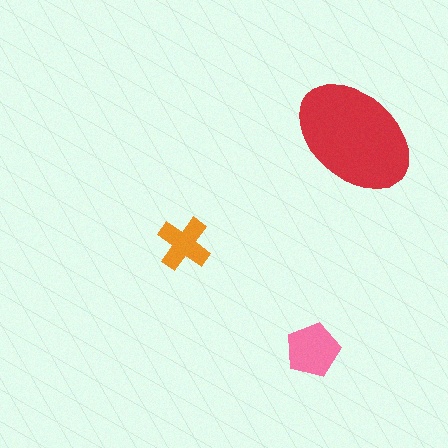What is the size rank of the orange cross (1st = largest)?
3rd.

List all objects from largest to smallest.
The red ellipse, the pink pentagon, the orange cross.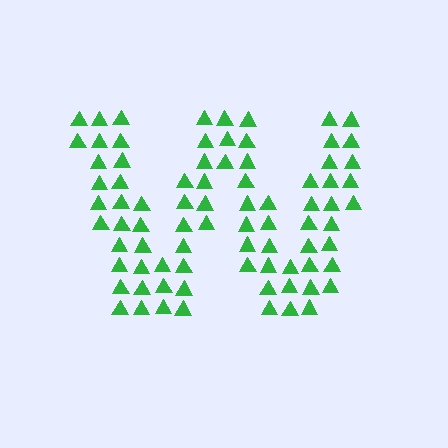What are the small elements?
The small elements are triangles.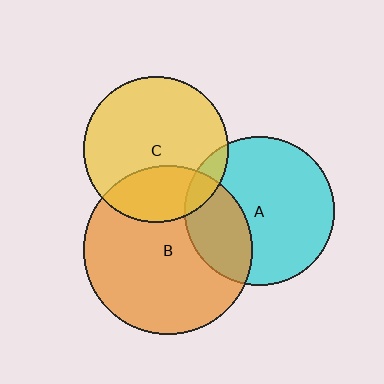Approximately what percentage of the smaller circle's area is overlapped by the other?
Approximately 10%.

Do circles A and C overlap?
Yes.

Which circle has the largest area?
Circle B (orange).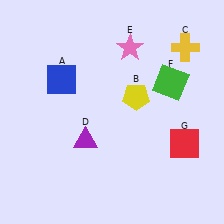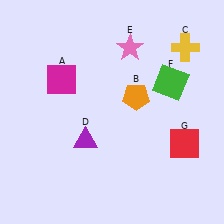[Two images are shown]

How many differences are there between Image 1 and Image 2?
There are 2 differences between the two images.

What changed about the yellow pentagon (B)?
In Image 1, B is yellow. In Image 2, it changed to orange.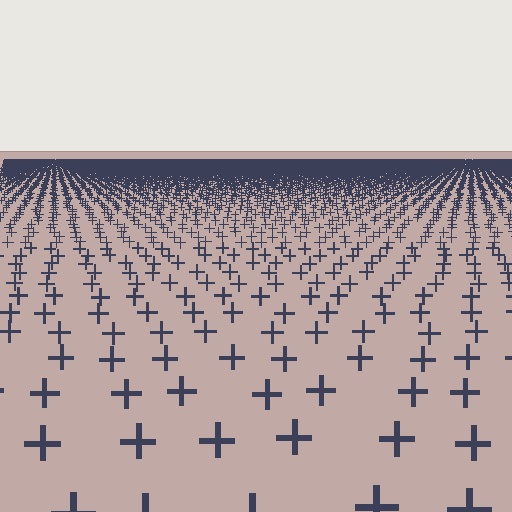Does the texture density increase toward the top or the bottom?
Density increases toward the top.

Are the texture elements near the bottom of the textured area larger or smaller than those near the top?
Larger. Near the bottom, elements are closer to the viewer and appear at a bigger on-screen size.